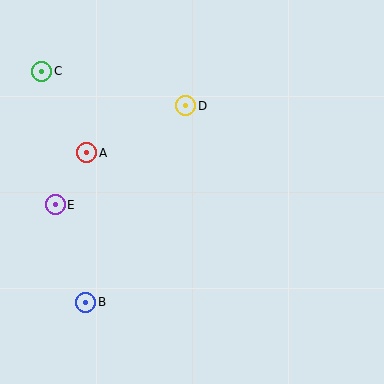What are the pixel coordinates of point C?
Point C is at (42, 71).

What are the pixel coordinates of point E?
Point E is at (55, 205).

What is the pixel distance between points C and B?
The distance between C and B is 235 pixels.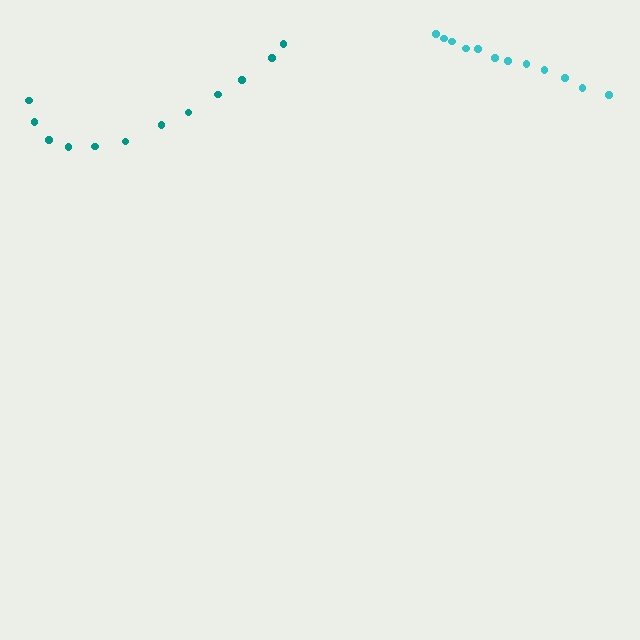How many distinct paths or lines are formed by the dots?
There are 2 distinct paths.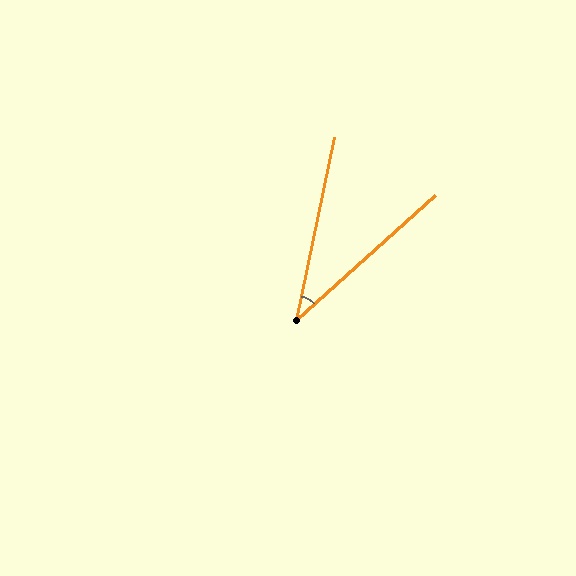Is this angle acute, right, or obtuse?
It is acute.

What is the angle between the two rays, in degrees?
Approximately 36 degrees.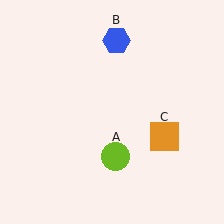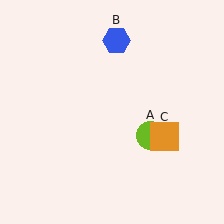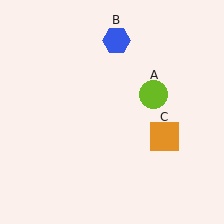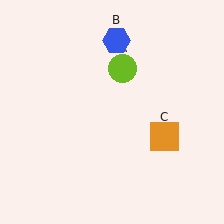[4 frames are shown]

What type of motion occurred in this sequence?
The lime circle (object A) rotated counterclockwise around the center of the scene.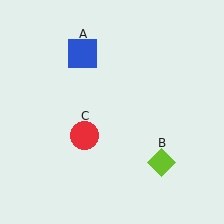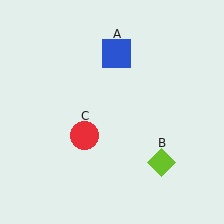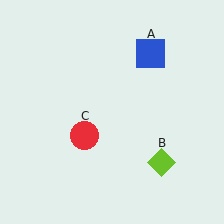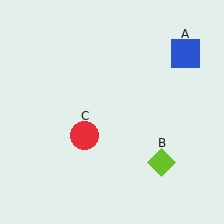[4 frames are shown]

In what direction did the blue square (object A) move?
The blue square (object A) moved right.